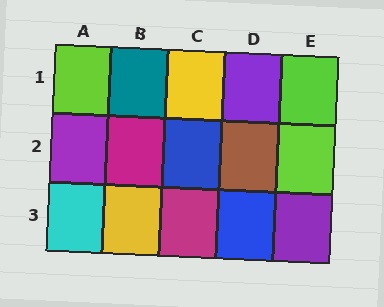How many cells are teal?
1 cell is teal.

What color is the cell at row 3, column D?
Blue.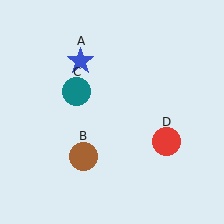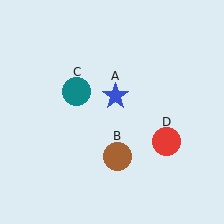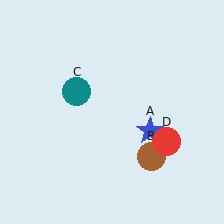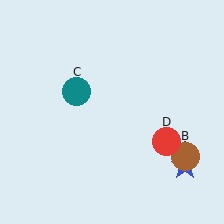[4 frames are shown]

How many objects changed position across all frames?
2 objects changed position: blue star (object A), brown circle (object B).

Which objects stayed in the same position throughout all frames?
Teal circle (object C) and red circle (object D) remained stationary.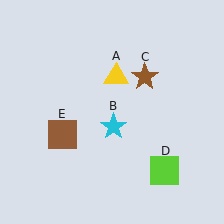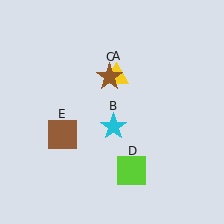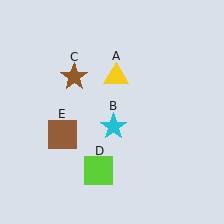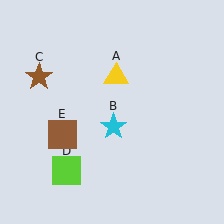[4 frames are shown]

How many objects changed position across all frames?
2 objects changed position: brown star (object C), lime square (object D).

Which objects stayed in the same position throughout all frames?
Yellow triangle (object A) and cyan star (object B) and brown square (object E) remained stationary.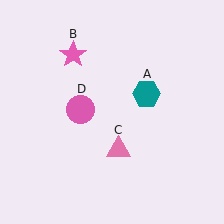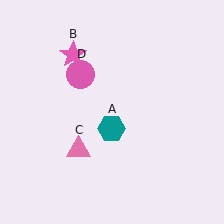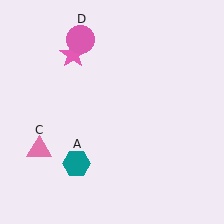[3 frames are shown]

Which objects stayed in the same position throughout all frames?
Pink star (object B) remained stationary.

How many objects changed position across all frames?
3 objects changed position: teal hexagon (object A), pink triangle (object C), pink circle (object D).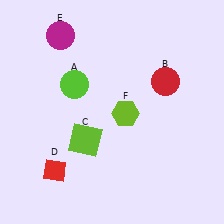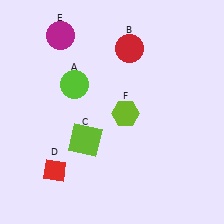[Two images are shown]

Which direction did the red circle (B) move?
The red circle (B) moved left.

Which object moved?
The red circle (B) moved left.